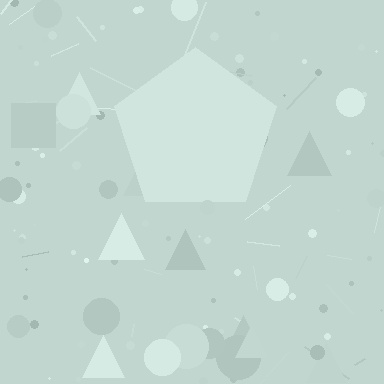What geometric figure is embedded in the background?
A pentagon is embedded in the background.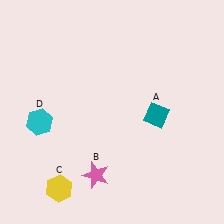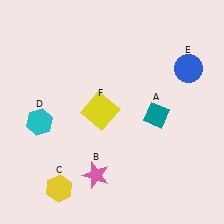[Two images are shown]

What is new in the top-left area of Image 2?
A yellow square (F) was added in the top-left area of Image 2.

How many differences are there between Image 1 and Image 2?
There are 2 differences between the two images.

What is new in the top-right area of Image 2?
A blue circle (E) was added in the top-right area of Image 2.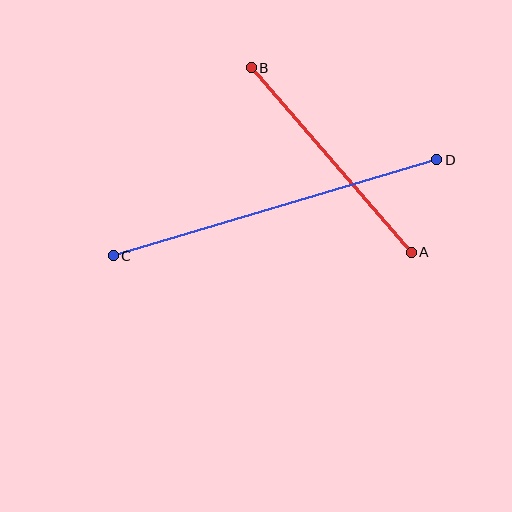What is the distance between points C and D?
The distance is approximately 338 pixels.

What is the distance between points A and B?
The distance is approximately 245 pixels.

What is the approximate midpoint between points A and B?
The midpoint is at approximately (331, 160) pixels.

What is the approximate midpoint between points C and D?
The midpoint is at approximately (275, 208) pixels.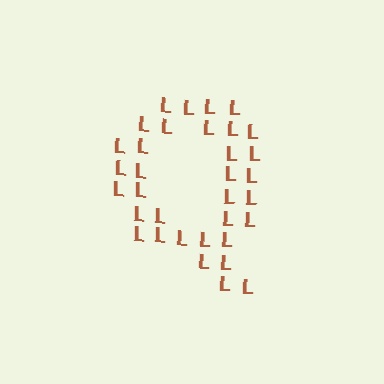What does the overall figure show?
The overall figure shows the letter Q.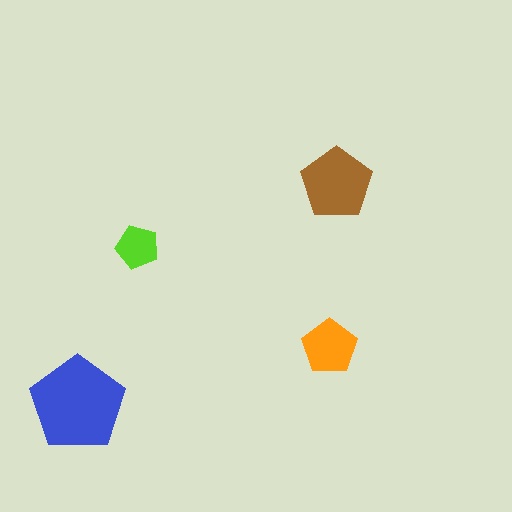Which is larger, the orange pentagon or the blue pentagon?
The blue one.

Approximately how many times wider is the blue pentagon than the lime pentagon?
About 2 times wider.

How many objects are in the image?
There are 4 objects in the image.